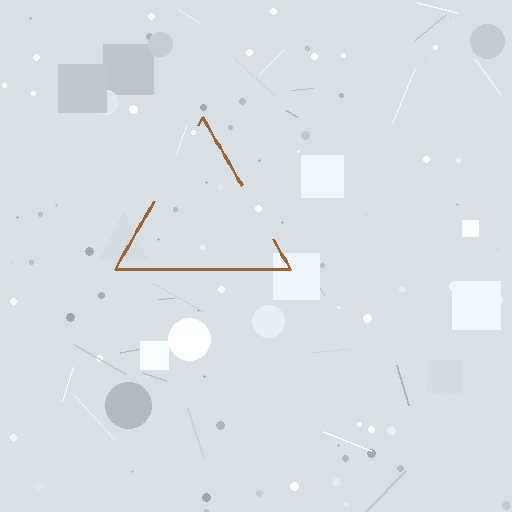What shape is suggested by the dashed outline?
The dashed outline suggests a triangle.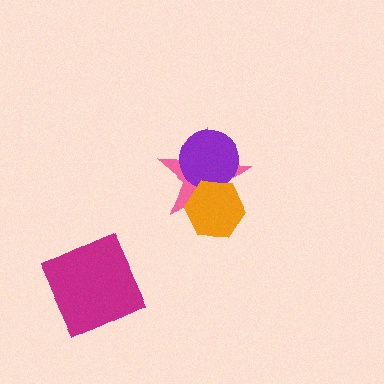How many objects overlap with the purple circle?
2 objects overlap with the purple circle.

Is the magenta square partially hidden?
No, no other shape covers it.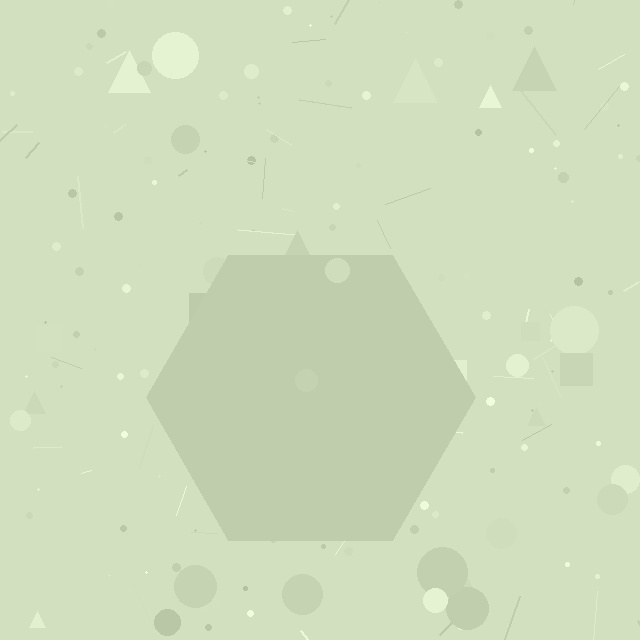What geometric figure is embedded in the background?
A hexagon is embedded in the background.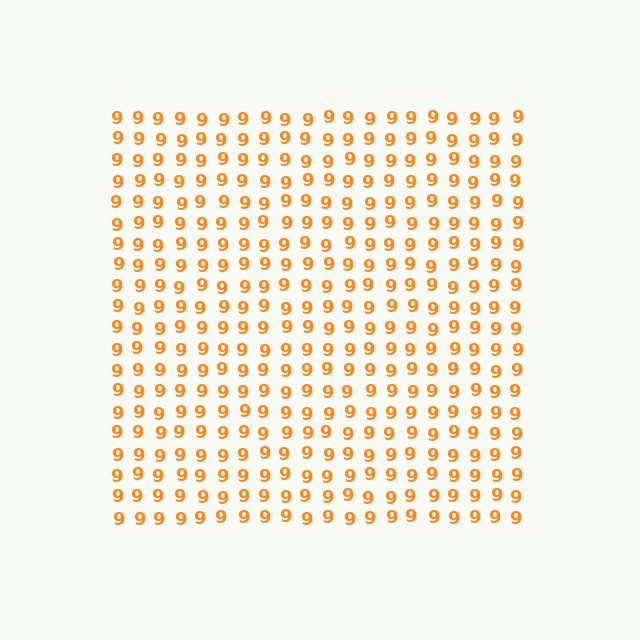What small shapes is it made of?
It is made of small digit 9's.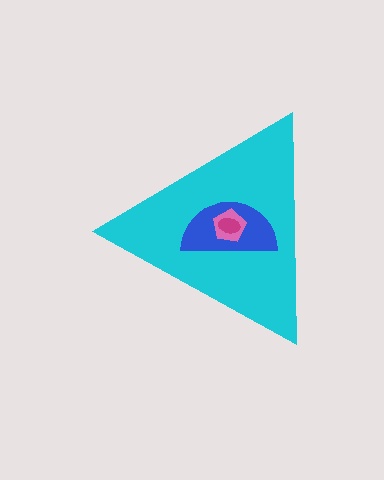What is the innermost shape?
The magenta ellipse.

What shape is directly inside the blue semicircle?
The pink pentagon.